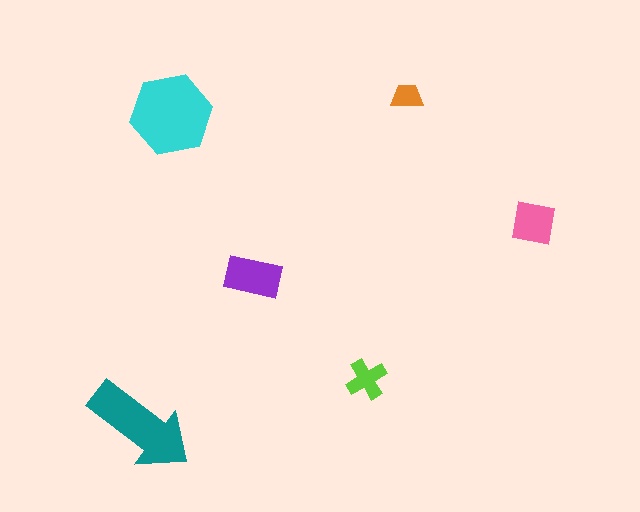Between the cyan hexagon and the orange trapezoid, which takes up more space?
The cyan hexagon.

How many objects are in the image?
There are 6 objects in the image.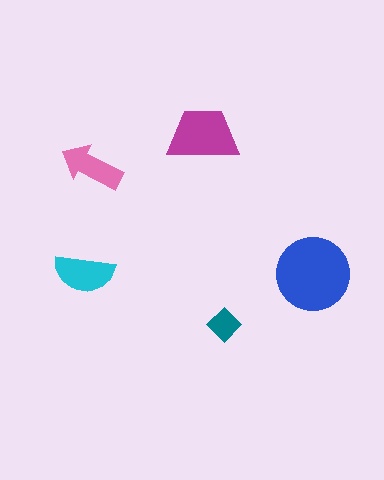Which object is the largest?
The blue circle.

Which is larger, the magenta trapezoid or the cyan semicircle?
The magenta trapezoid.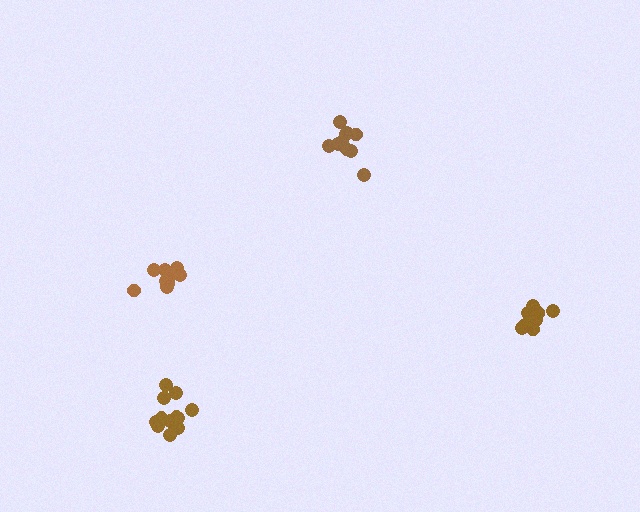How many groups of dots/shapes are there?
There are 4 groups.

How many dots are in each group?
Group 1: 10 dots, Group 2: 9 dots, Group 3: 8 dots, Group 4: 12 dots (39 total).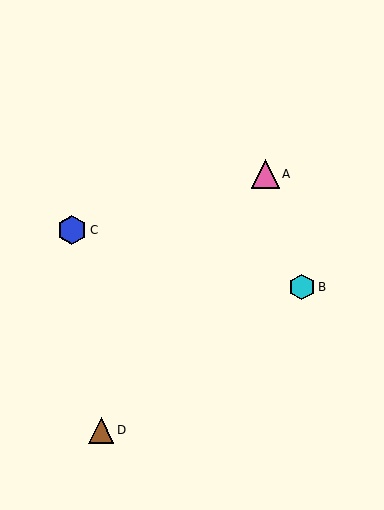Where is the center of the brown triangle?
The center of the brown triangle is at (101, 430).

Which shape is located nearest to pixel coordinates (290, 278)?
The cyan hexagon (labeled B) at (302, 287) is nearest to that location.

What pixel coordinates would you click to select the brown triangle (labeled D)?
Click at (101, 430) to select the brown triangle D.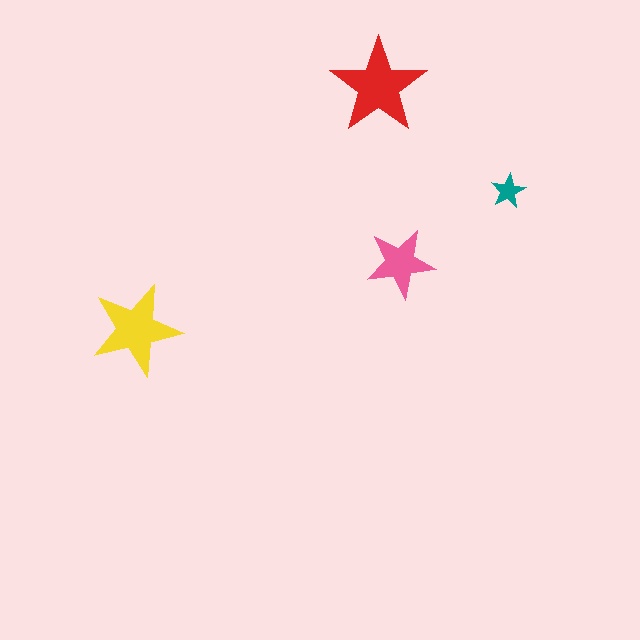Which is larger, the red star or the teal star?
The red one.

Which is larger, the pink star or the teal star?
The pink one.